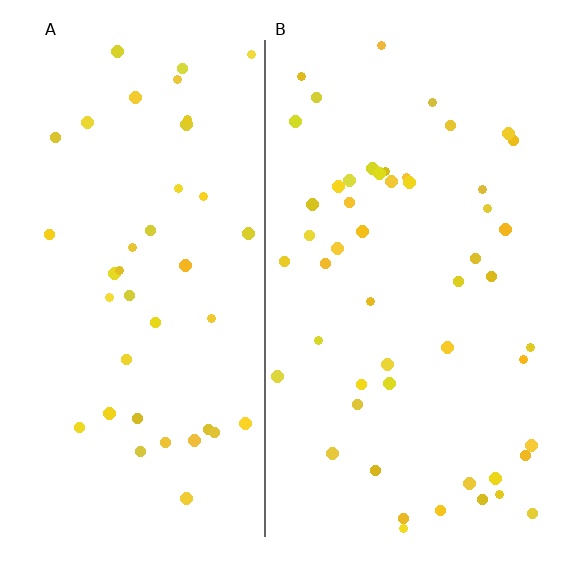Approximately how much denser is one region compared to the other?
Approximately 1.3× — region B over region A.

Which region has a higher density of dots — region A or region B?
B (the right).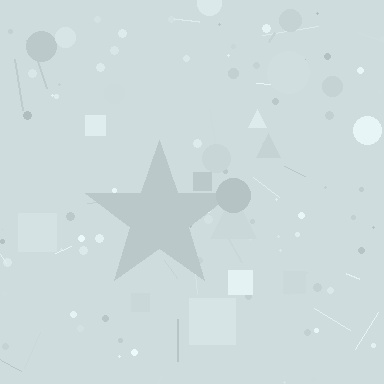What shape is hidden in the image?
A star is hidden in the image.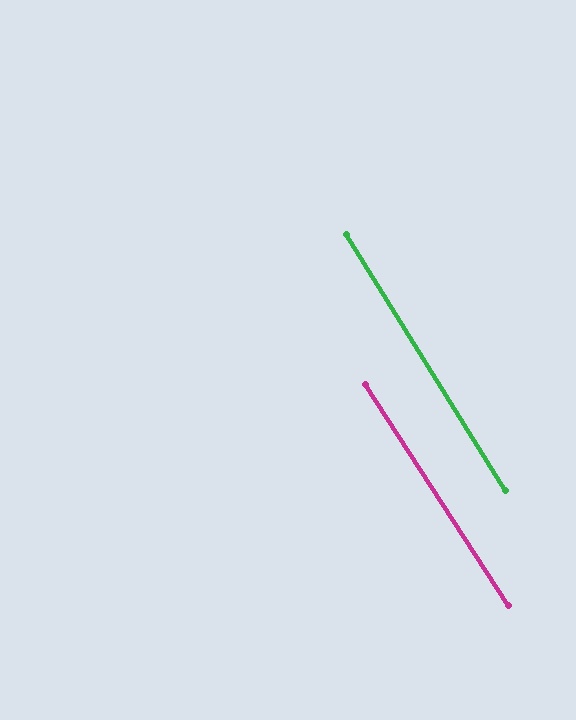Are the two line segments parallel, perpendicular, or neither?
Parallel — their directions differ by only 1.1°.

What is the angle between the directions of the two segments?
Approximately 1 degree.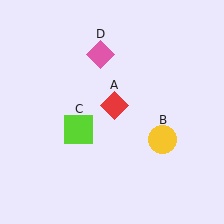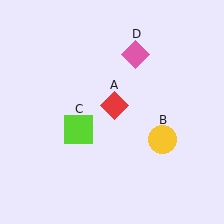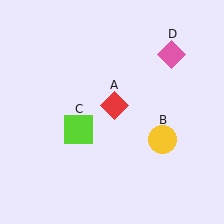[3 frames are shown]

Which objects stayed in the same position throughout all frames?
Red diamond (object A) and yellow circle (object B) and lime square (object C) remained stationary.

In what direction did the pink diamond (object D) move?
The pink diamond (object D) moved right.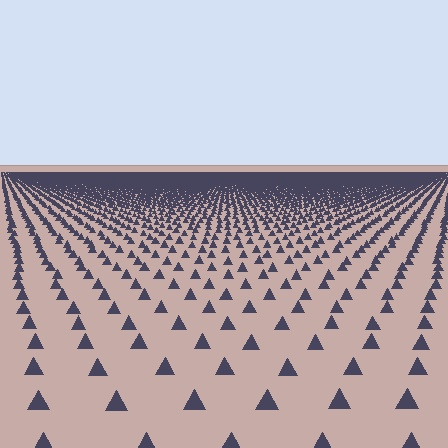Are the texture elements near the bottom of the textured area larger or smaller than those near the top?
Larger. Near the bottom, elements are closer to the viewer and appear at a bigger on-screen size.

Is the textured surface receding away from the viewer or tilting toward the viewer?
The surface is receding away from the viewer. Texture elements get smaller and denser toward the top.